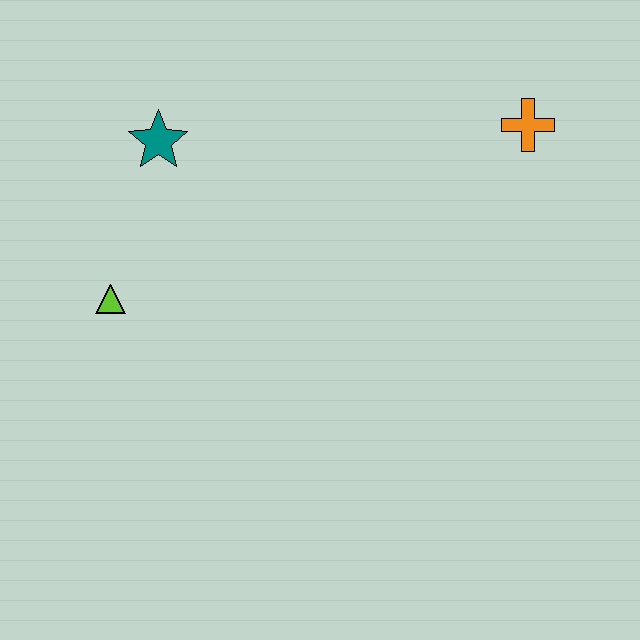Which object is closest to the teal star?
The lime triangle is closest to the teal star.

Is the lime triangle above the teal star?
No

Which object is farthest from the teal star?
The orange cross is farthest from the teal star.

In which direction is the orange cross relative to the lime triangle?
The orange cross is to the right of the lime triangle.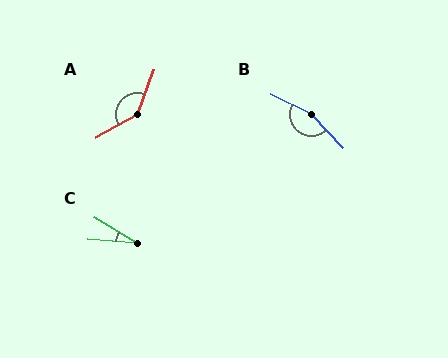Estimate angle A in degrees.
Approximately 140 degrees.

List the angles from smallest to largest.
C (26°), A (140°), B (161°).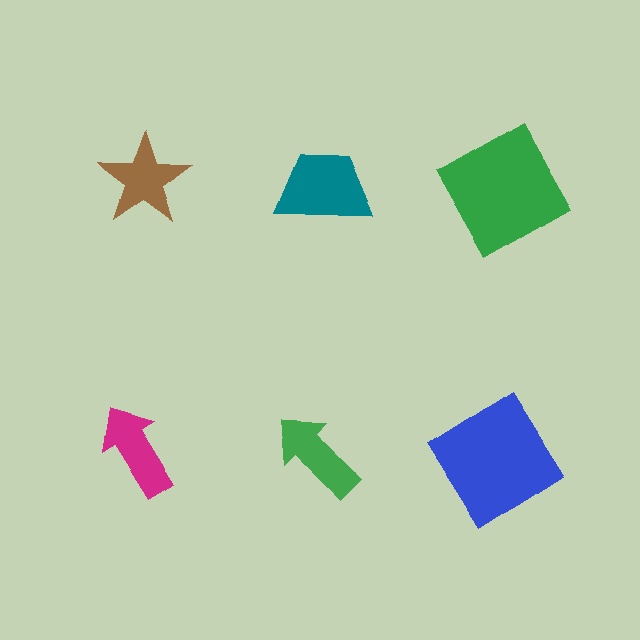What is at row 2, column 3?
A blue diamond.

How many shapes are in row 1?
3 shapes.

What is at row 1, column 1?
A brown star.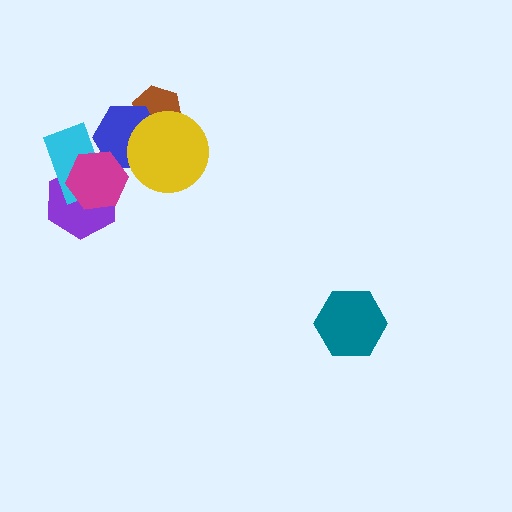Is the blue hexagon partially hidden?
Yes, it is partially covered by another shape.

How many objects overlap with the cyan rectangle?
3 objects overlap with the cyan rectangle.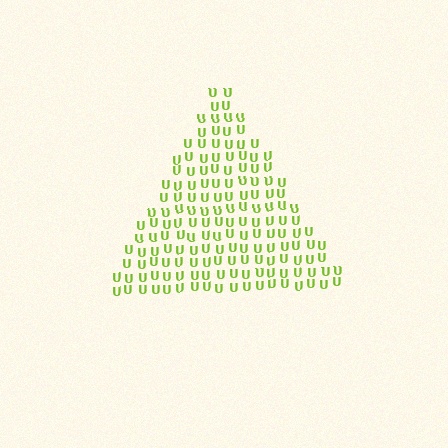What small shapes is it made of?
It is made of small letter U's.